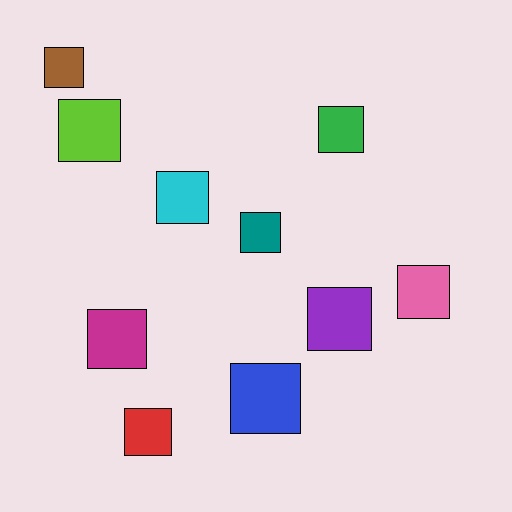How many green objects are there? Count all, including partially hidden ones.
There is 1 green object.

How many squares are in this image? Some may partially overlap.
There are 10 squares.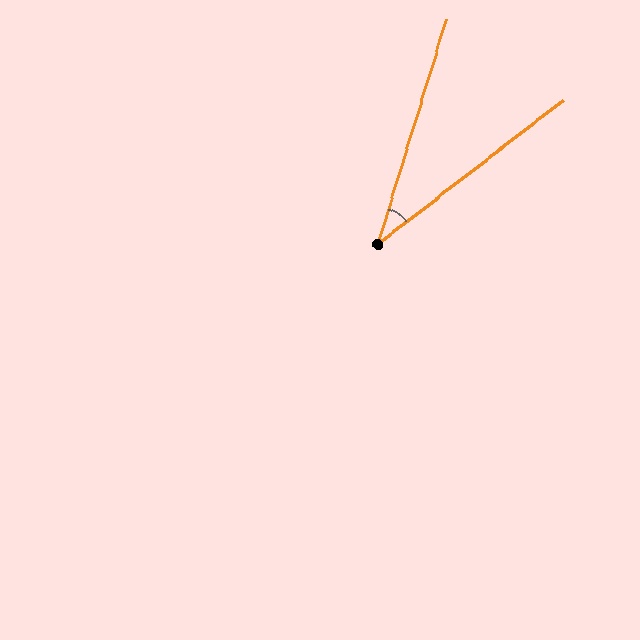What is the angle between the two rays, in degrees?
Approximately 35 degrees.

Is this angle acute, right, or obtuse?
It is acute.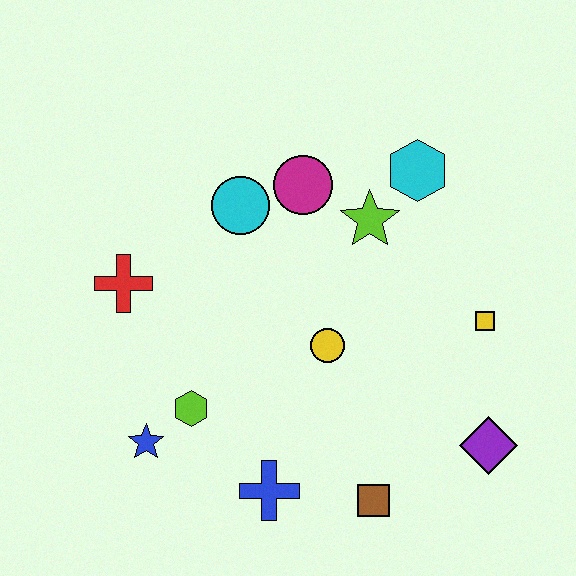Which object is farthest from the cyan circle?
The purple diamond is farthest from the cyan circle.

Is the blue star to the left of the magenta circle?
Yes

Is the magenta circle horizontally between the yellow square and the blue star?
Yes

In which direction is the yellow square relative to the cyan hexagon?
The yellow square is below the cyan hexagon.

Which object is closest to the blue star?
The lime hexagon is closest to the blue star.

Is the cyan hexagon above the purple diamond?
Yes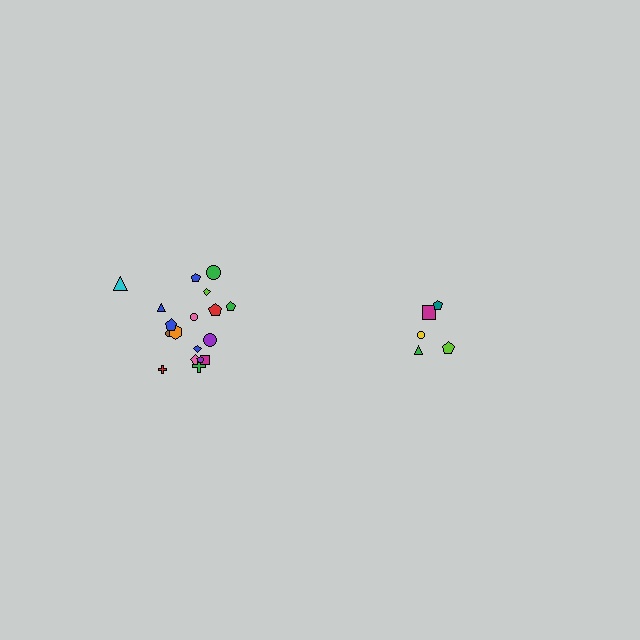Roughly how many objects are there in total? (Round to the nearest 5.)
Roughly 25 objects in total.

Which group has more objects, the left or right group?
The left group.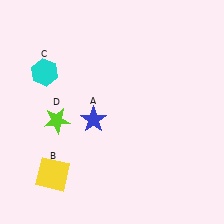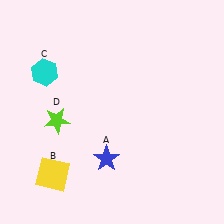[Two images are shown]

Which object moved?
The blue star (A) moved down.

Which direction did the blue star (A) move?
The blue star (A) moved down.